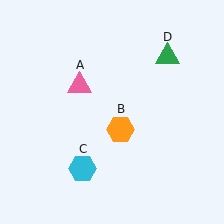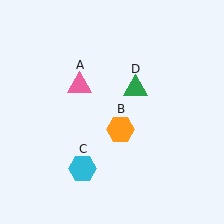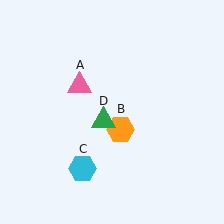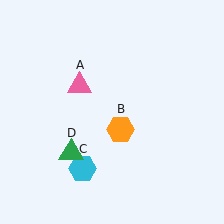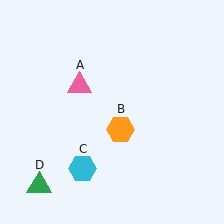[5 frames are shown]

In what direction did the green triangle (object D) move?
The green triangle (object D) moved down and to the left.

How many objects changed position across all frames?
1 object changed position: green triangle (object D).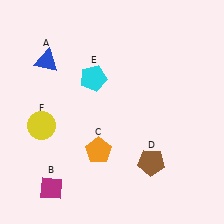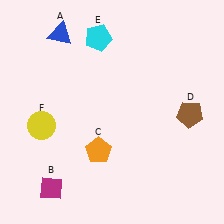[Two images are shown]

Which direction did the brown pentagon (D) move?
The brown pentagon (D) moved up.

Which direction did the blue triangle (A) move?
The blue triangle (A) moved up.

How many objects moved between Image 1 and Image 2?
3 objects moved between the two images.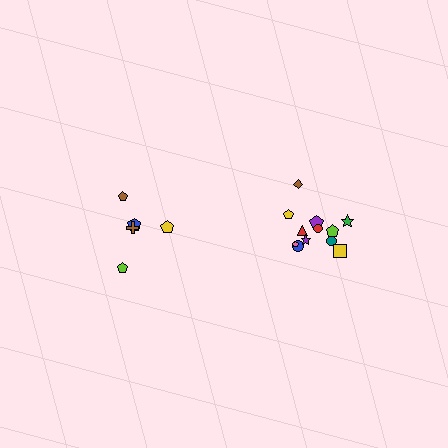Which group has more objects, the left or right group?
The right group.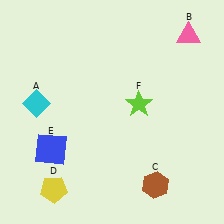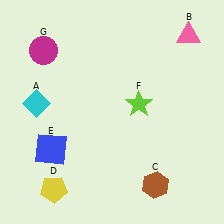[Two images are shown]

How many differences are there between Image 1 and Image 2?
There is 1 difference between the two images.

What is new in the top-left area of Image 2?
A magenta circle (G) was added in the top-left area of Image 2.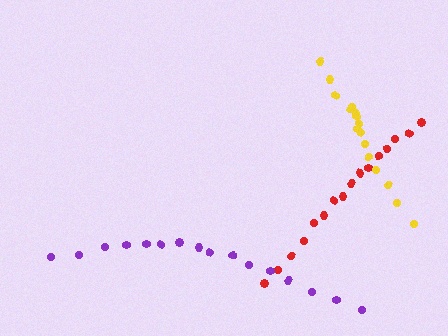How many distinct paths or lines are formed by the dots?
There are 3 distinct paths.